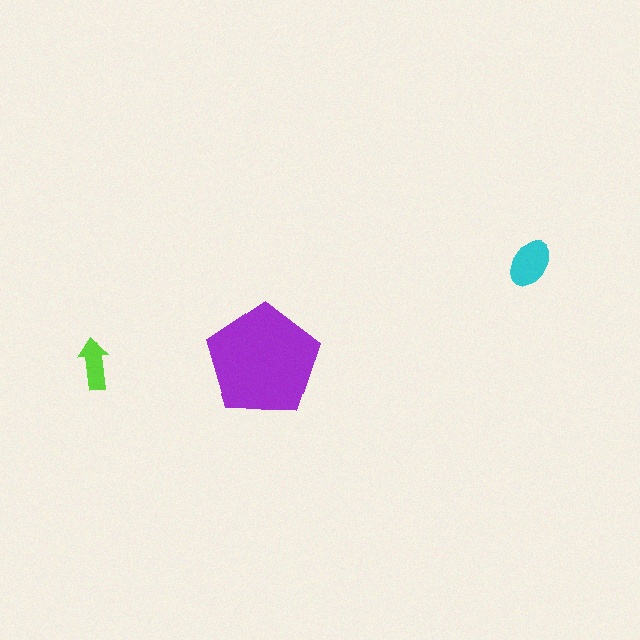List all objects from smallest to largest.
The lime arrow, the cyan ellipse, the purple pentagon.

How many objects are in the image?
There are 3 objects in the image.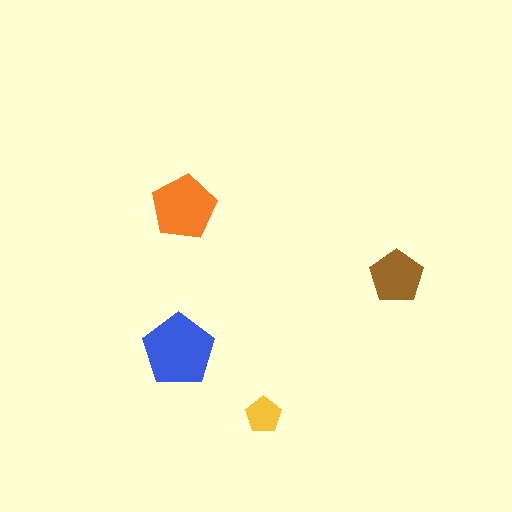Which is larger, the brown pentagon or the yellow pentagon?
The brown one.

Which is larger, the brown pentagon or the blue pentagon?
The blue one.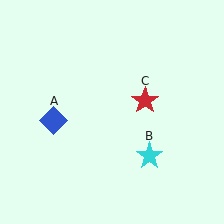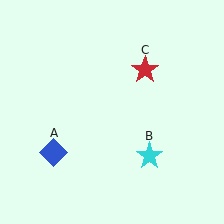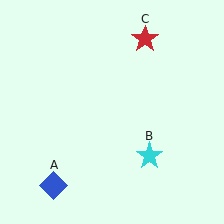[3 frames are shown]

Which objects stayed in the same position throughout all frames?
Cyan star (object B) remained stationary.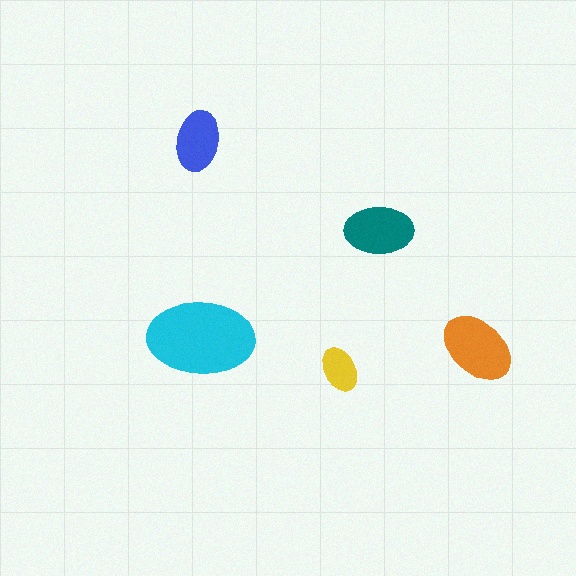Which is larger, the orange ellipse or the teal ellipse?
The orange one.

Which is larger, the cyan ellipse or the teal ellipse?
The cyan one.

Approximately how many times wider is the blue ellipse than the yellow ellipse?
About 1.5 times wider.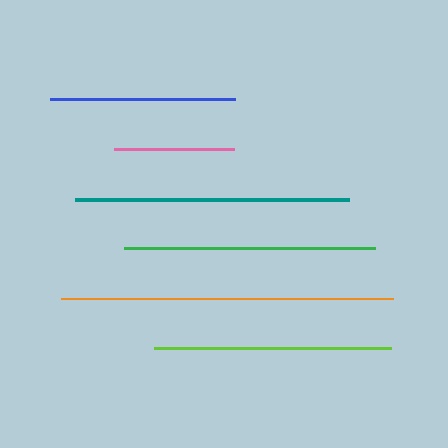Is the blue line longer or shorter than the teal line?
The teal line is longer than the blue line.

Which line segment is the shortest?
The pink line is the shortest at approximately 119 pixels.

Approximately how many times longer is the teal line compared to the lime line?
The teal line is approximately 1.2 times the length of the lime line.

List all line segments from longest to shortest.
From longest to shortest: orange, teal, green, lime, blue, pink.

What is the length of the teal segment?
The teal segment is approximately 274 pixels long.